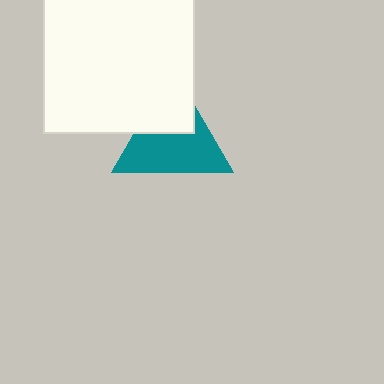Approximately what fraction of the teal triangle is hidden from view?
Roughly 36% of the teal triangle is hidden behind the white square.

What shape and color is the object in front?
The object in front is a white square.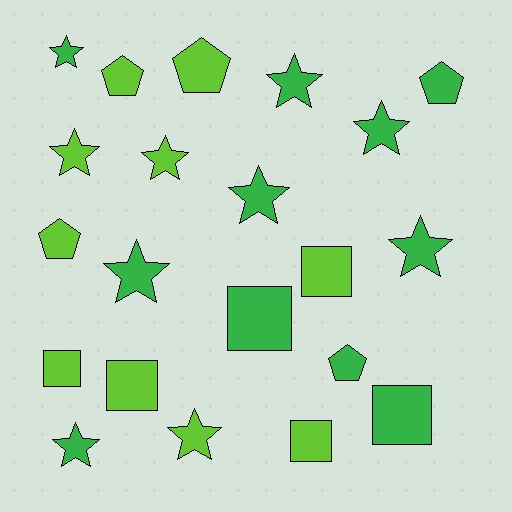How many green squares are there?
There are 2 green squares.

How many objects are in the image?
There are 21 objects.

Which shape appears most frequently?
Star, with 10 objects.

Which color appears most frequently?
Green, with 11 objects.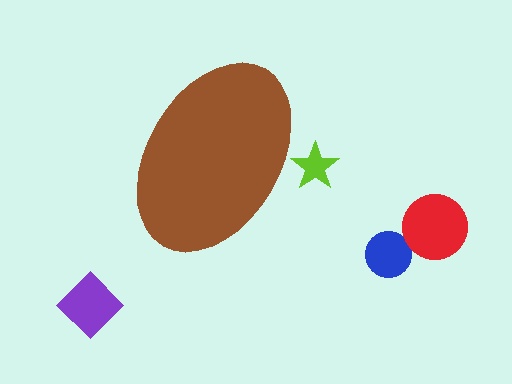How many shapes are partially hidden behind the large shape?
1 shape is partially hidden.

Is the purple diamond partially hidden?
No, the purple diamond is fully visible.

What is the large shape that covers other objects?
A brown ellipse.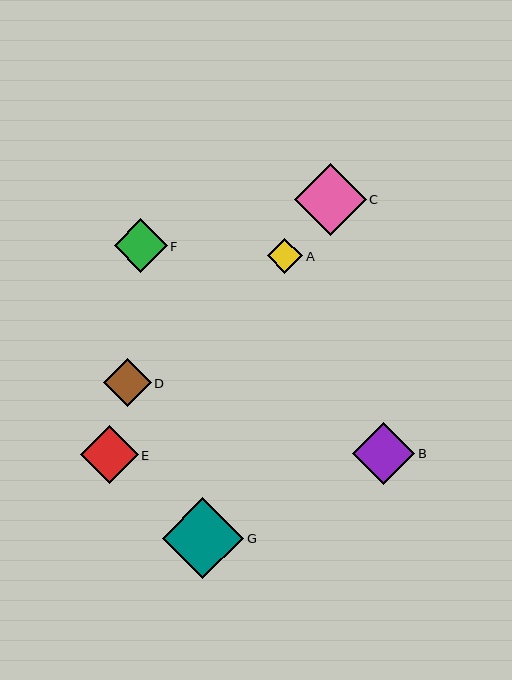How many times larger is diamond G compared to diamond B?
Diamond G is approximately 1.3 times the size of diamond B.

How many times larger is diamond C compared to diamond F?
Diamond C is approximately 1.4 times the size of diamond F.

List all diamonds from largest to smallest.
From largest to smallest: G, C, B, E, F, D, A.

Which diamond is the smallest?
Diamond A is the smallest with a size of approximately 35 pixels.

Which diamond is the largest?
Diamond G is the largest with a size of approximately 81 pixels.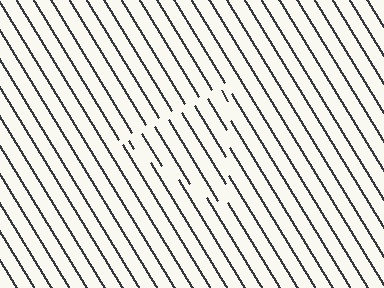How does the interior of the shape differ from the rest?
The interior of the shape contains the same grating, shifted by half a period — the contour is defined by the phase discontinuity where line-ends from the inner and outer gratings abut.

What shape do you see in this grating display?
An illusory triangle. The interior of the shape contains the same grating, shifted by half a period — the contour is defined by the phase discontinuity where line-ends from the inner and outer gratings abut.